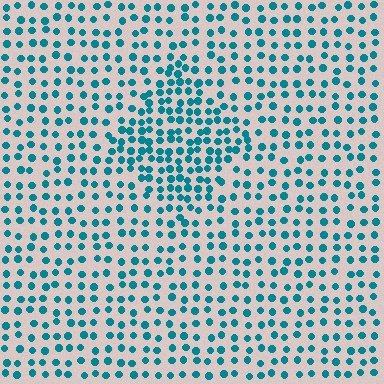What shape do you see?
I see a diamond.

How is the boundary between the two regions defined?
The boundary is defined by a change in element density (approximately 1.7x ratio). All elements are the same color, size, and shape.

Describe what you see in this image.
The image contains small teal elements arranged at two different densities. A diamond-shaped region is visible where the elements are more densely packed than the surrounding area.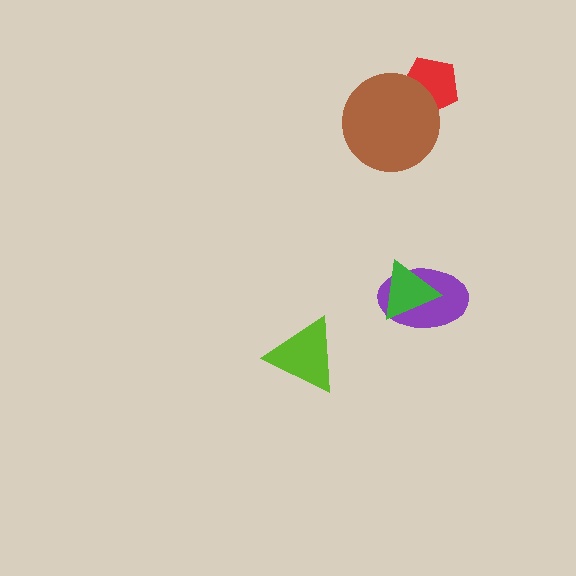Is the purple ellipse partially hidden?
Yes, it is partially covered by another shape.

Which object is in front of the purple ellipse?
The green triangle is in front of the purple ellipse.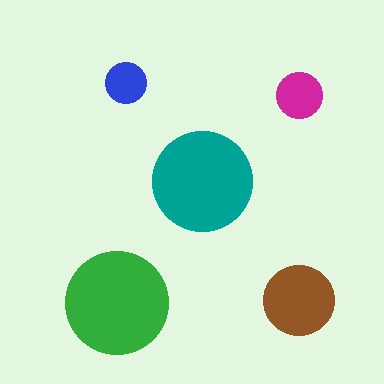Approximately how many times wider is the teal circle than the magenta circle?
About 2 times wider.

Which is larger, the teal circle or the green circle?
The green one.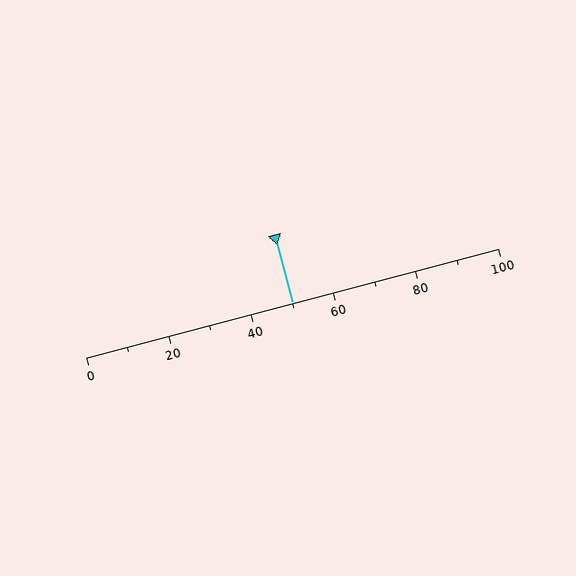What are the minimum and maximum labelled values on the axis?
The axis runs from 0 to 100.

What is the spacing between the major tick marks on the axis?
The major ticks are spaced 20 apart.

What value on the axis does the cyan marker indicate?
The marker indicates approximately 50.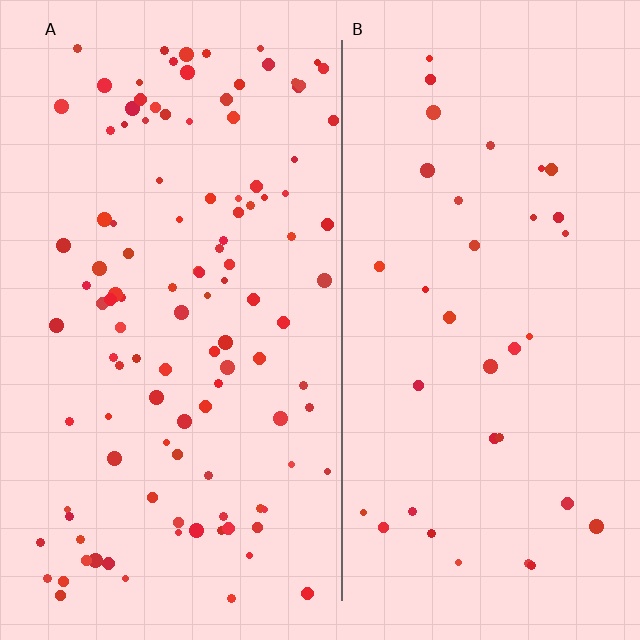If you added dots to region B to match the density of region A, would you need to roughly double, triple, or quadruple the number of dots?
Approximately triple.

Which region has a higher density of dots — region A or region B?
A (the left).